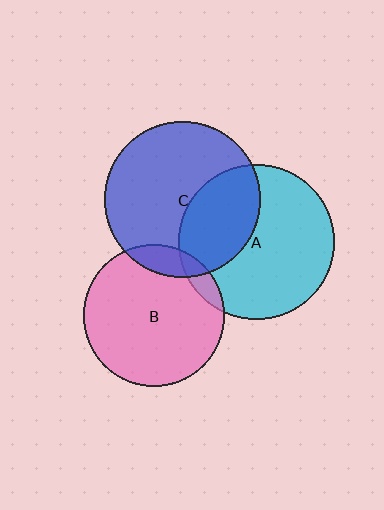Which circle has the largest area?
Circle C (blue).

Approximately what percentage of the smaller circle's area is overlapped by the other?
Approximately 35%.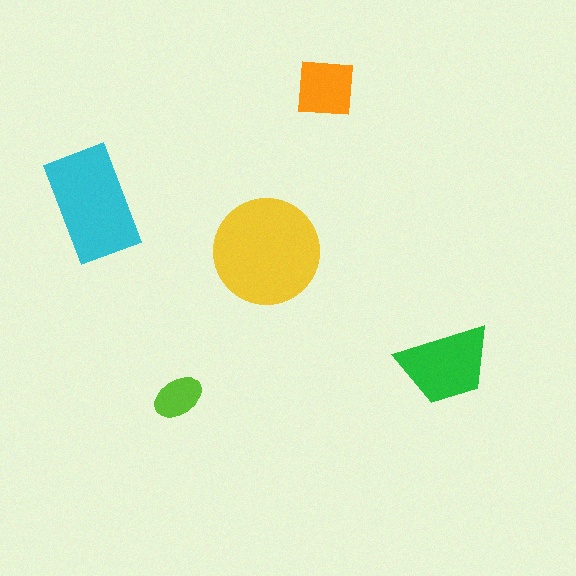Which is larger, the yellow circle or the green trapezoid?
The yellow circle.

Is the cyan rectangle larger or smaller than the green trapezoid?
Larger.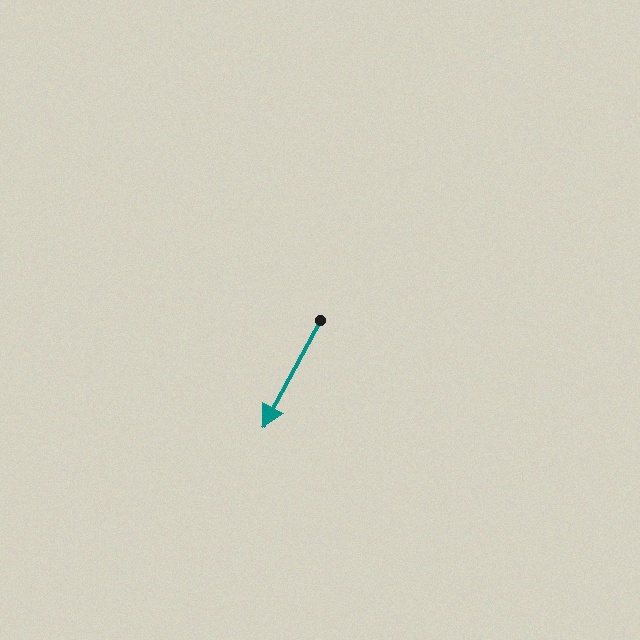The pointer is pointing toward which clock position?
Roughly 7 o'clock.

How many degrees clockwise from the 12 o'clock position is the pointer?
Approximately 208 degrees.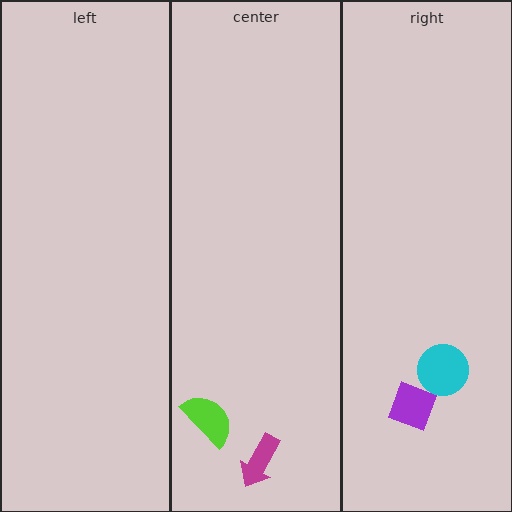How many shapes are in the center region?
2.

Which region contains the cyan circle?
The right region.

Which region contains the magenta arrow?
The center region.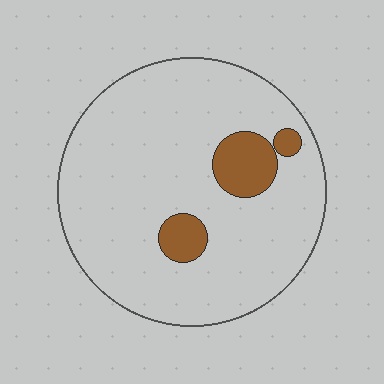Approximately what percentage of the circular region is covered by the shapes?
Approximately 10%.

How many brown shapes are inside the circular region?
3.